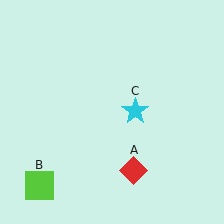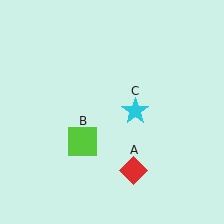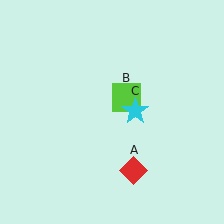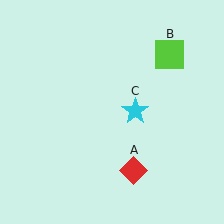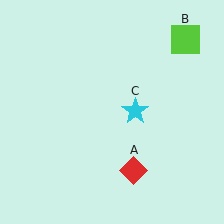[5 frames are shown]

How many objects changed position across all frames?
1 object changed position: lime square (object B).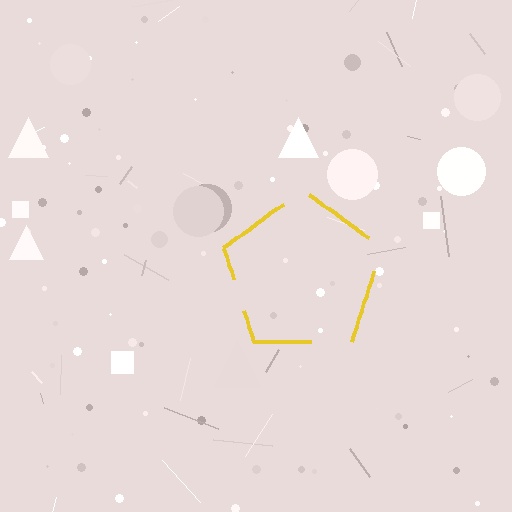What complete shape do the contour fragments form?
The contour fragments form a pentagon.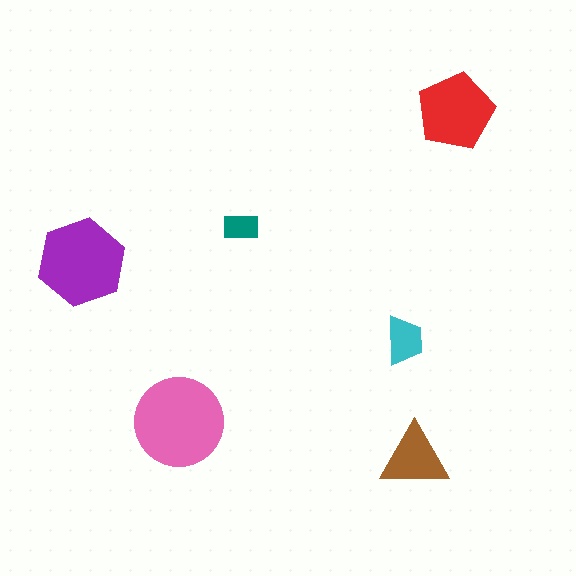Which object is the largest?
The pink circle.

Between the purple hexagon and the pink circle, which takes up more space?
The pink circle.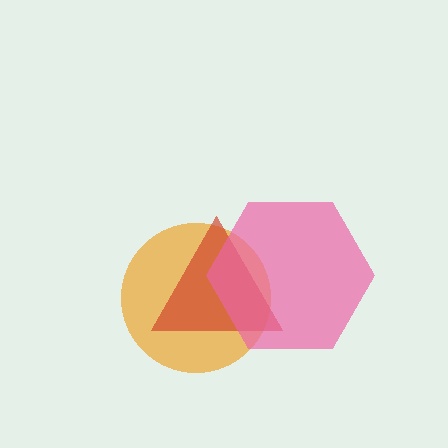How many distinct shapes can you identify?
There are 3 distinct shapes: an orange circle, a red triangle, a pink hexagon.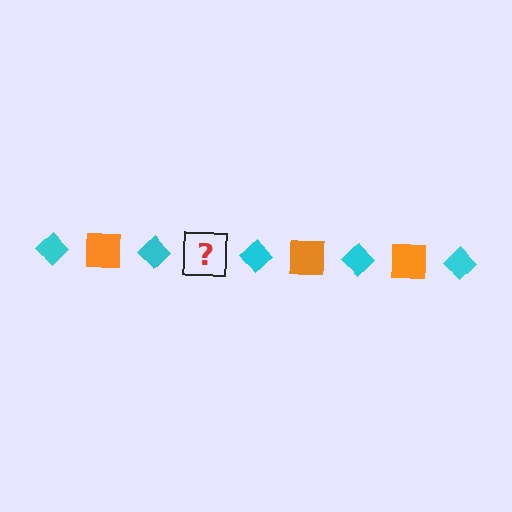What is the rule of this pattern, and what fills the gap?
The rule is that the pattern alternates between cyan diamond and orange square. The gap should be filled with an orange square.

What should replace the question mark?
The question mark should be replaced with an orange square.